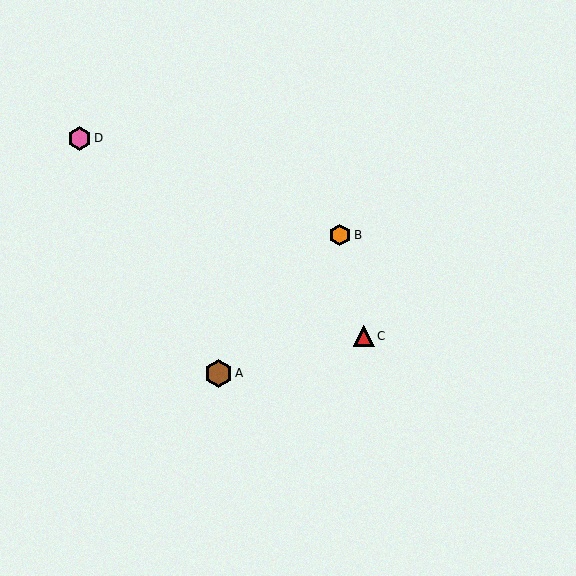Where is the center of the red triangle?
The center of the red triangle is at (364, 336).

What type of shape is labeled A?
Shape A is a brown hexagon.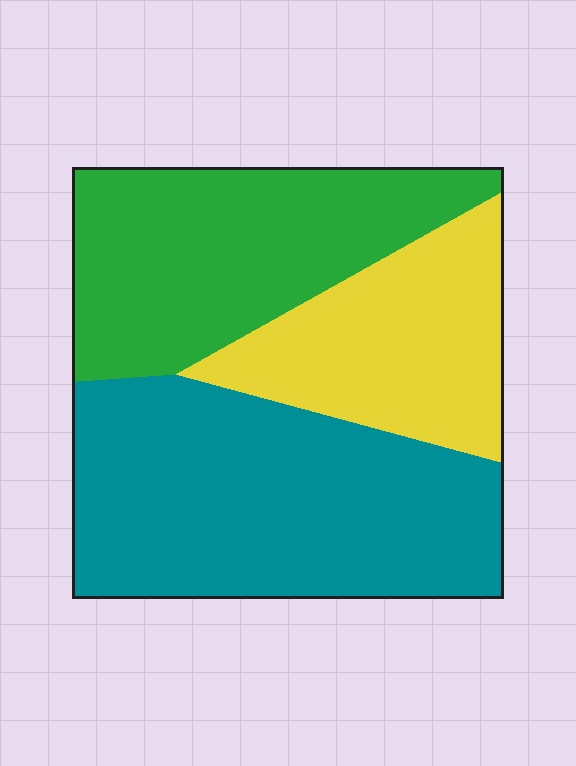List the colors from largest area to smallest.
From largest to smallest: teal, green, yellow.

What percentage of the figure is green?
Green covers around 30% of the figure.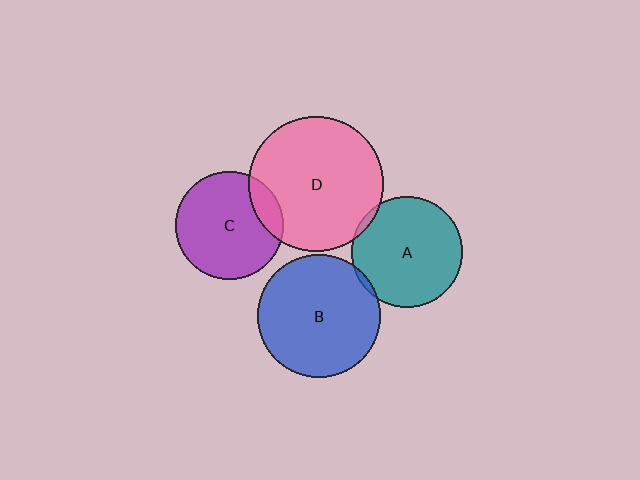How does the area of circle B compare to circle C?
Approximately 1.3 times.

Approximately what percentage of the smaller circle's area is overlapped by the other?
Approximately 15%.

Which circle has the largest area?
Circle D (pink).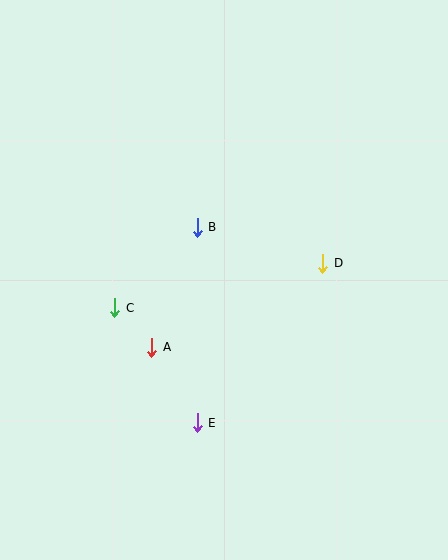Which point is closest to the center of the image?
Point B at (197, 227) is closest to the center.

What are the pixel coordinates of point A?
Point A is at (152, 347).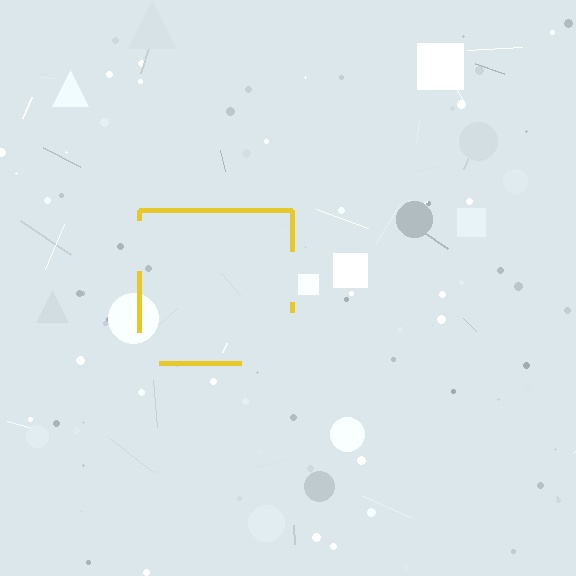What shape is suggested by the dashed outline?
The dashed outline suggests a square.